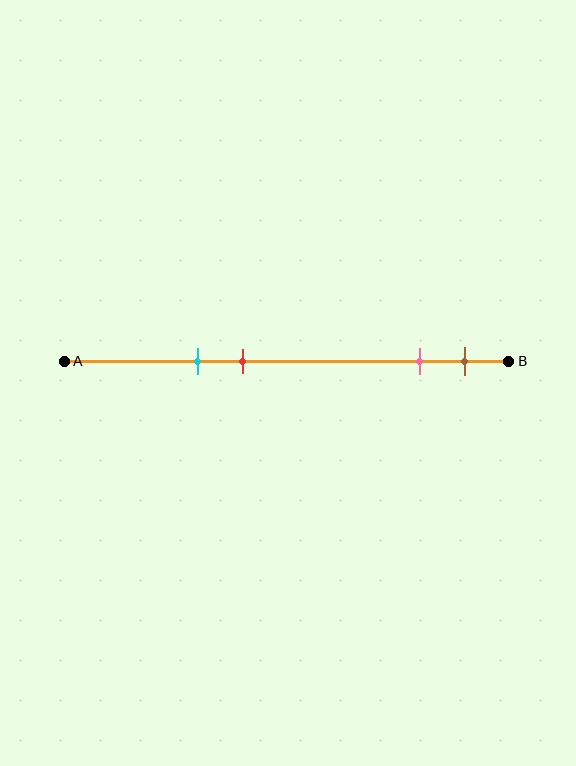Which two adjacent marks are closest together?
The pink and brown marks are the closest adjacent pair.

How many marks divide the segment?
There are 4 marks dividing the segment.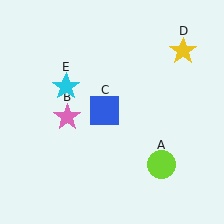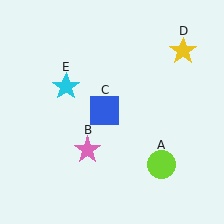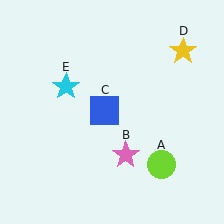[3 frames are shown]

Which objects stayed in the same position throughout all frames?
Lime circle (object A) and blue square (object C) and yellow star (object D) and cyan star (object E) remained stationary.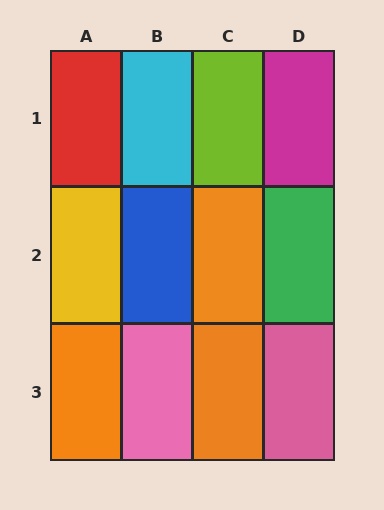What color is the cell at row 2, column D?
Green.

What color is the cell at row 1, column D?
Magenta.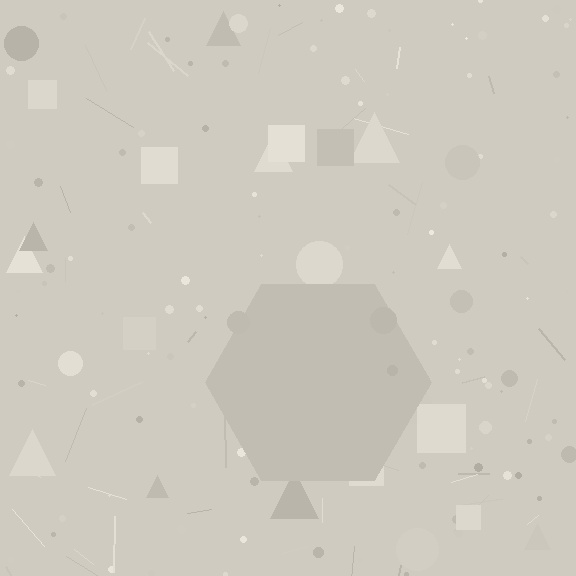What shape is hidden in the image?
A hexagon is hidden in the image.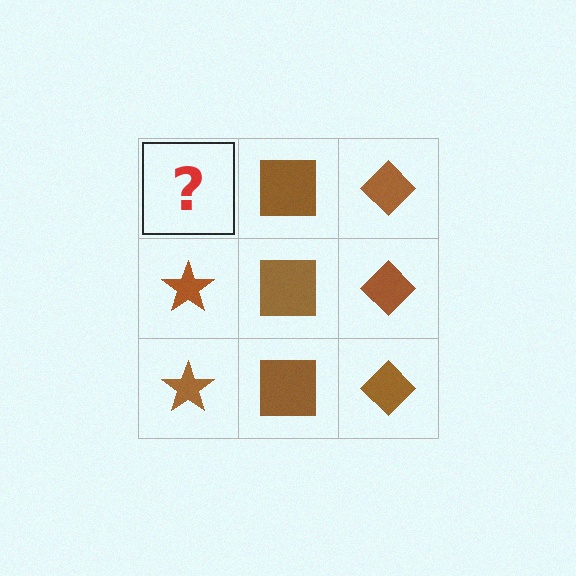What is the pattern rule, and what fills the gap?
The rule is that each column has a consistent shape. The gap should be filled with a brown star.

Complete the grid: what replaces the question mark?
The question mark should be replaced with a brown star.